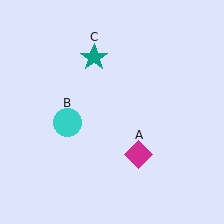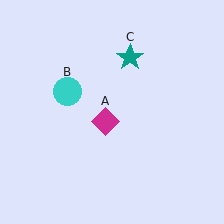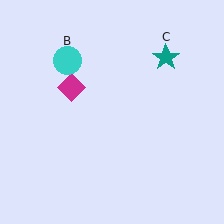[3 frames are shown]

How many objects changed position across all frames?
3 objects changed position: magenta diamond (object A), cyan circle (object B), teal star (object C).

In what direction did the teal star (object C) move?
The teal star (object C) moved right.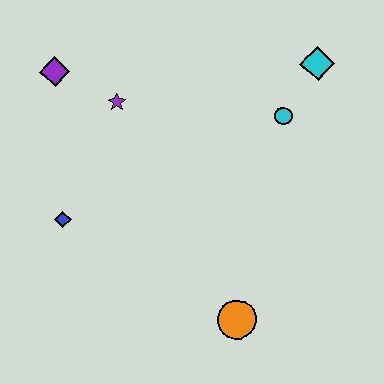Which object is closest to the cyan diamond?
The cyan circle is closest to the cyan diamond.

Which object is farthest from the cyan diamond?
The blue diamond is farthest from the cyan diamond.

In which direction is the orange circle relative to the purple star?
The orange circle is below the purple star.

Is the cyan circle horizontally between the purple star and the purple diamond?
No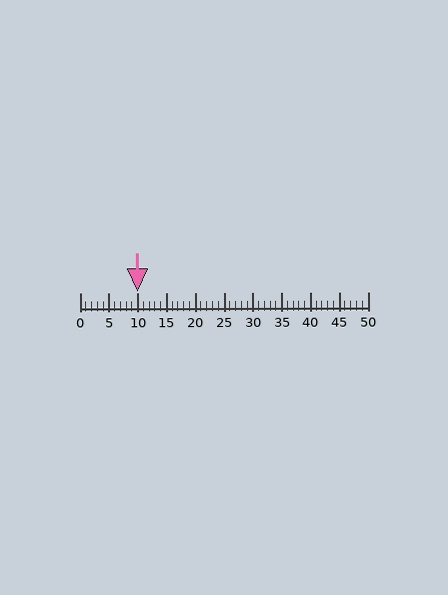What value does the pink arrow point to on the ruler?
The pink arrow points to approximately 10.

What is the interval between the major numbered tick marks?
The major tick marks are spaced 5 units apart.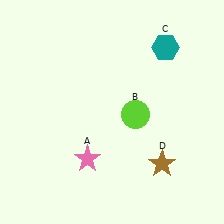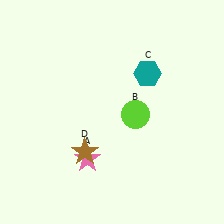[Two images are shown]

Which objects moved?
The objects that moved are: the teal hexagon (C), the brown star (D).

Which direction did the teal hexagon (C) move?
The teal hexagon (C) moved down.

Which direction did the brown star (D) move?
The brown star (D) moved left.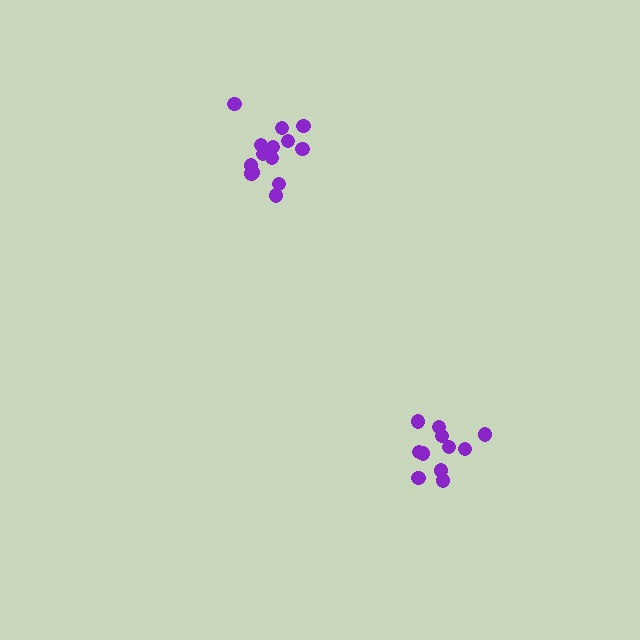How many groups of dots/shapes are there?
There are 2 groups.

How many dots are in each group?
Group 1: 11 dots, Group 2: 14 dots (25 total).